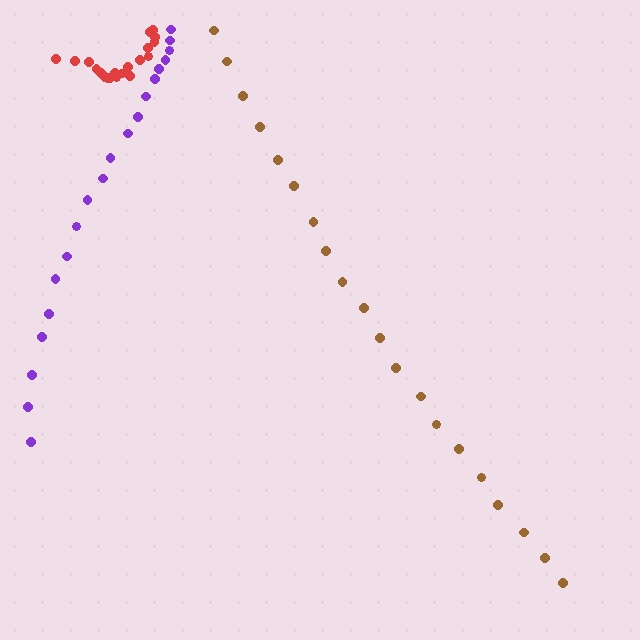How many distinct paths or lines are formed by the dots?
There are 3 distinct paths.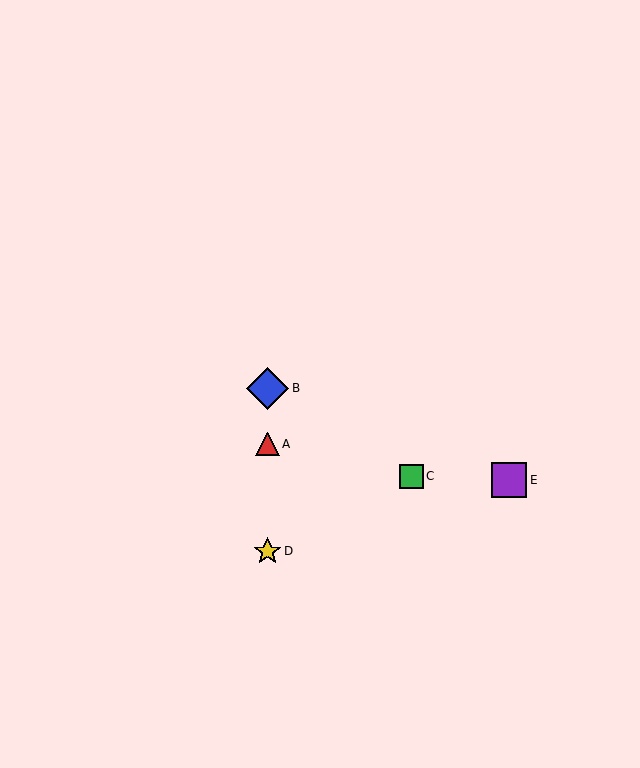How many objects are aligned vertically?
3 objects (A, B, D) are aligned vertically.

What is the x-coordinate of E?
Object E is at x≈509.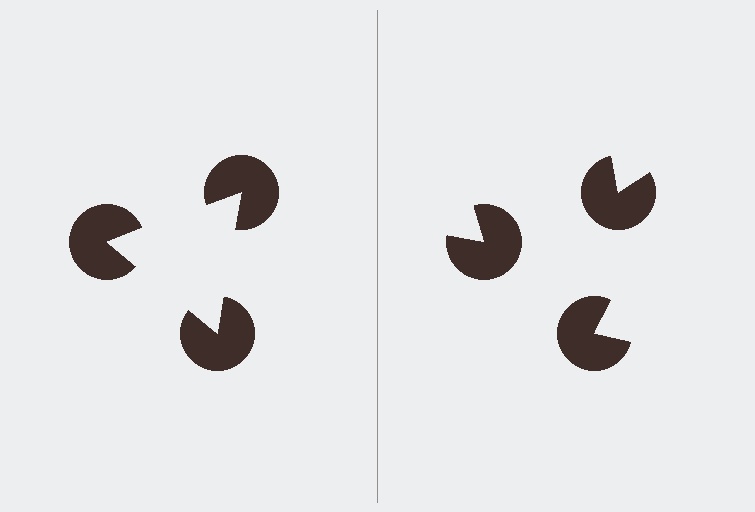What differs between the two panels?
The pac-man discs are positioned identically on both sides; only the wedge orientations differ. On the left they align to a triangle; on the right they are misaligned.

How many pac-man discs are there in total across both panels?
6 — 3 on each side.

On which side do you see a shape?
An illusory triangle appears on the left side. On the right side the wedge cuts are rotated, so no coherent shape forms.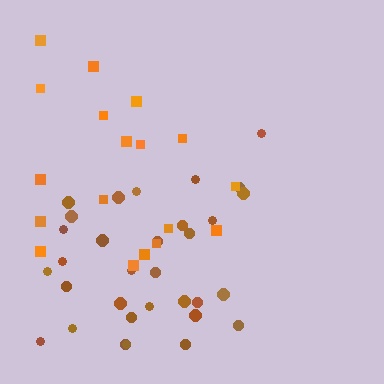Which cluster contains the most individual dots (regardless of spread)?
Brown (32).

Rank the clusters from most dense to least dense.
brown, orange.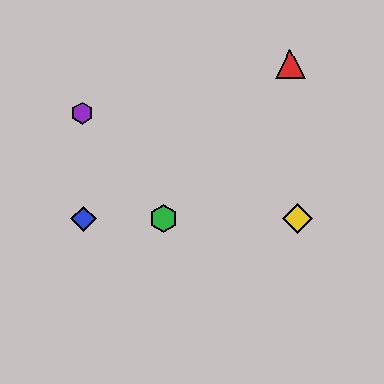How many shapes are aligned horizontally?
3 shapes (the blue diamond, the green hexagon, the yellow diamond) are aligned horizontally.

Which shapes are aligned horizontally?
The blue diamond, the green hexagon, the yellow diamond are aligned horizontally.